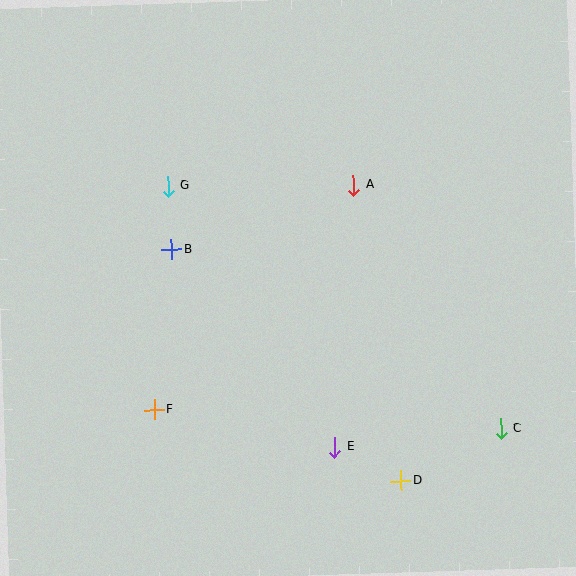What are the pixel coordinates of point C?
Point C is at (501, 428).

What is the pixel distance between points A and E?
The distance between A and E is 262 pixels.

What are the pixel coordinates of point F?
Point F is at (154, 409).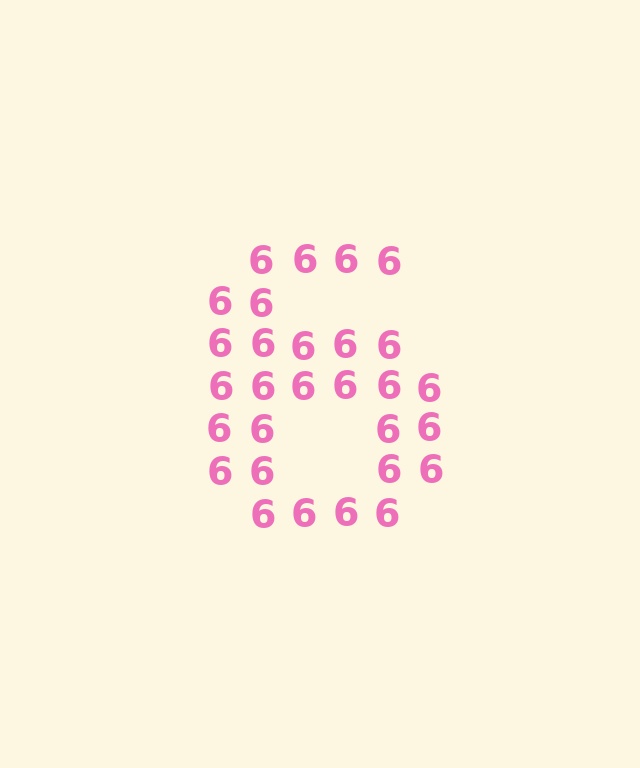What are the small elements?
The small elements are digit 6's.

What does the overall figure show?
The overall figure shows the digit 6.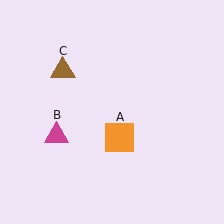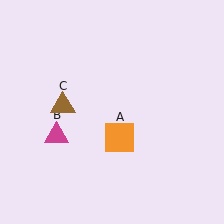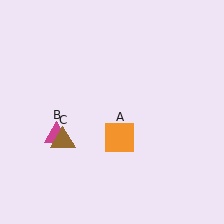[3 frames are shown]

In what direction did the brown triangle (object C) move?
The brown triangle (object C) moved down.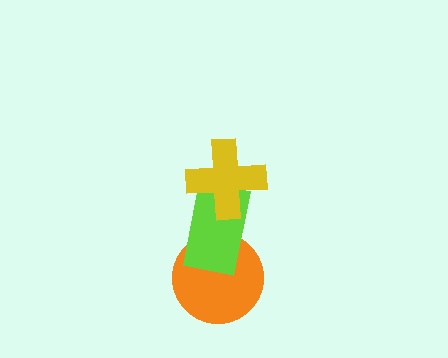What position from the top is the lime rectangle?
The lime rectangle is 2nd from the top.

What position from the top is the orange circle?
The orange circle is 3rd from the top.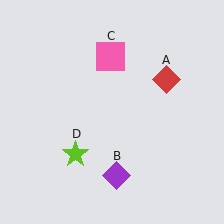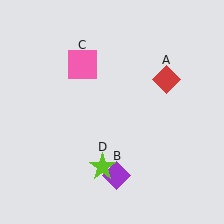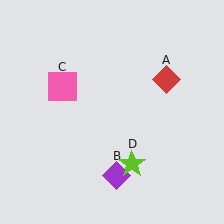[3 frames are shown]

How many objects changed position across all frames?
2 objects changed position: pink square (object C), lime star (object D).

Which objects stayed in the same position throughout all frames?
Red diamond (object A) and purple diamond (object B) remained stationary.